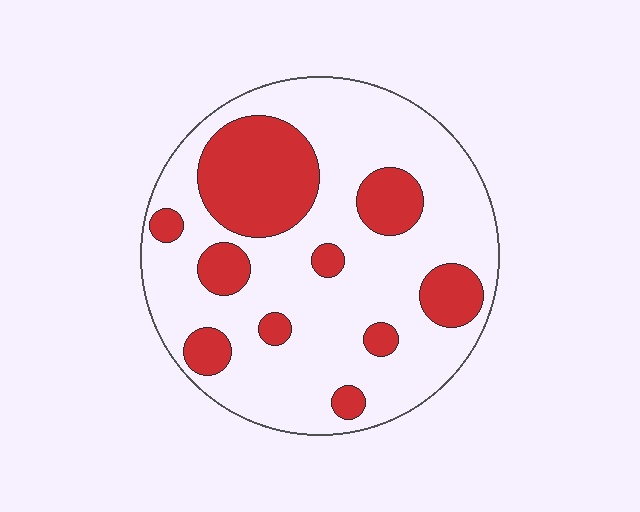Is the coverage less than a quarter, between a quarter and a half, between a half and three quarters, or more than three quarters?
Between a quarter and a half.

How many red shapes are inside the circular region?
10.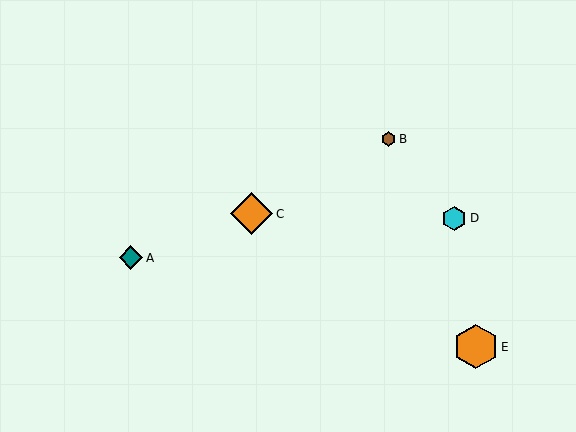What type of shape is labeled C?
Shape C is an orange diamond.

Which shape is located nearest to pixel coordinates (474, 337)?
The orange hexagon (labeled E) at (476, 347) is nearest to that location.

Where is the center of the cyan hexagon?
The center of the cyan hexagon is at (454, 218).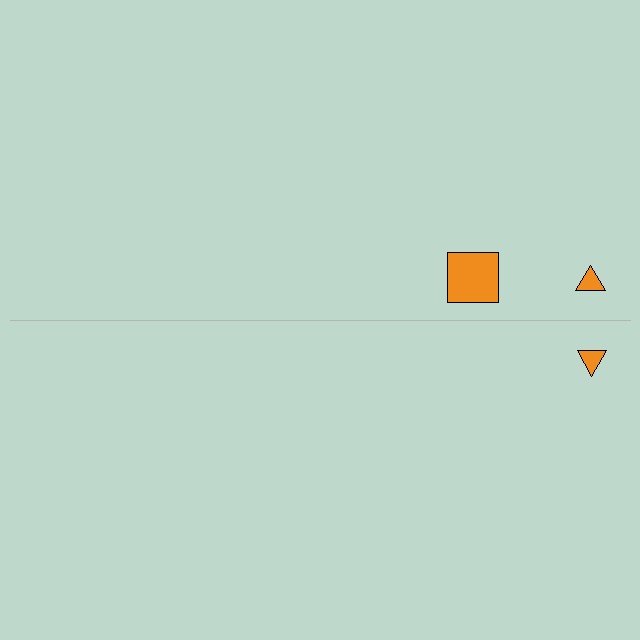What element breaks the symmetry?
A orange square is missing from the bottom side.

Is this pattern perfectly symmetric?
No, the pattern is not perfectly symmetric. A orange square is missing from the bottom side.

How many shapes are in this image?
There are 3 shapes in this image.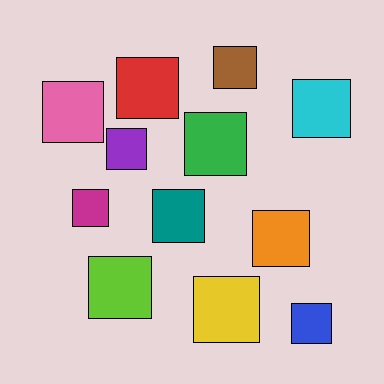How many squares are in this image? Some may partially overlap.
There are 12 squares.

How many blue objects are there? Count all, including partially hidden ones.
There is 1 blue object.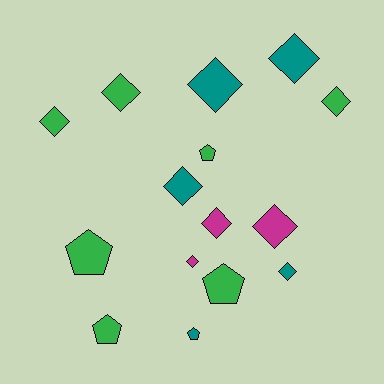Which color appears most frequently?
Green, with 7 objects.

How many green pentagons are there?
There are 4 green pentagons.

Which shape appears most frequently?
Diamond, with 10 objects.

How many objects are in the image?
There are 15 objects.